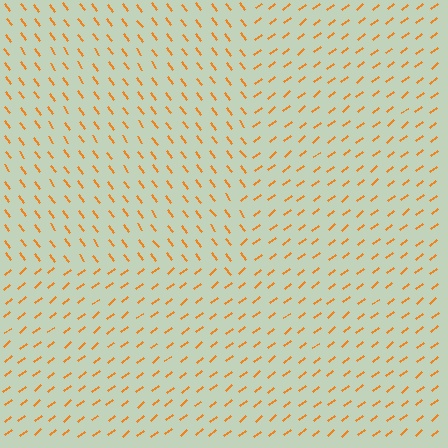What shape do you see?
I see a rectangle.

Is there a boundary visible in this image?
Yes, there is a texture boundary formed by a change in line orientation.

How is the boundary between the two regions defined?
The boundary is defined purely by a change in line orientation (approximately 88 degrees difference). All lines are the same color and thickness.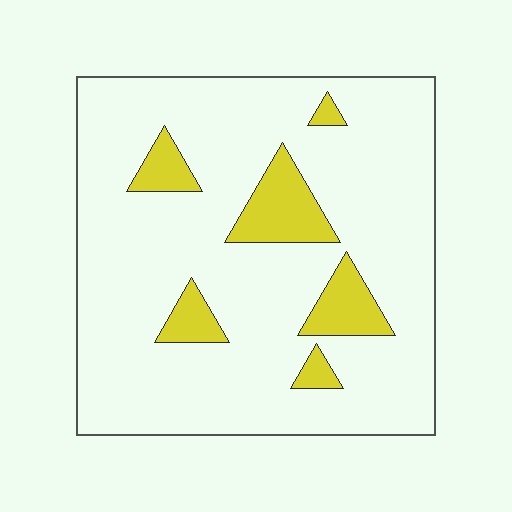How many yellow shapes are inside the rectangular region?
6.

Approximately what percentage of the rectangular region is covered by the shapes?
Approximately 15%.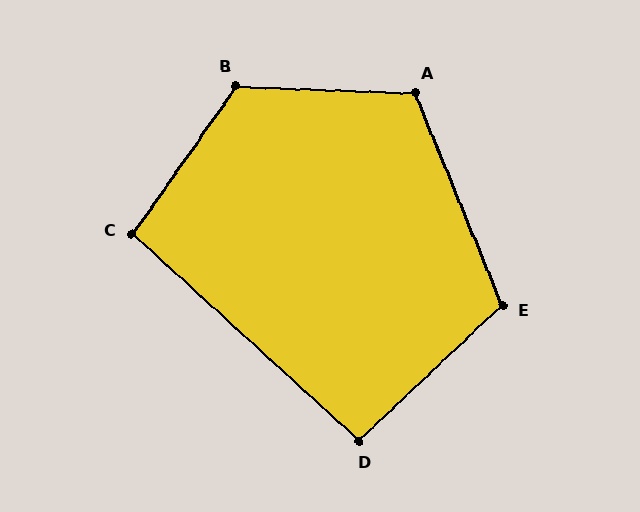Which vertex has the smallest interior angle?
D, at approximately 94 degrees.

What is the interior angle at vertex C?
Approximately 97 degrees (obtuse).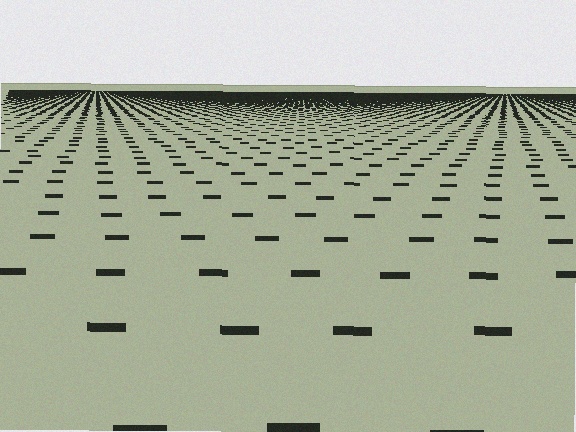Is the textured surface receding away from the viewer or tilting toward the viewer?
The surface is receding away from the viewer. Texture elements get smaller and denser toward the top.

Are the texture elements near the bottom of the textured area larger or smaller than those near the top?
Larger. Near the bottom, elements are closer to the viewer and appear at a bigger on-screen size.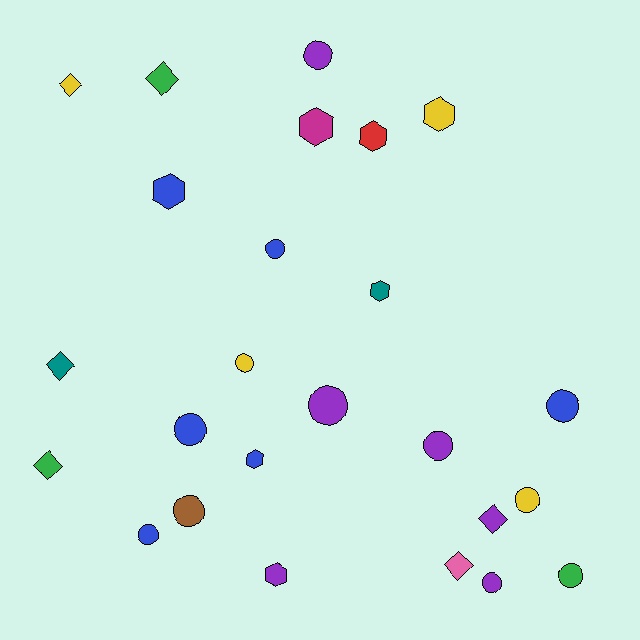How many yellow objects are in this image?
There are 4 yellow objects.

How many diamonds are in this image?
There are 6 diamonds.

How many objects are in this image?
There are 25 objects.